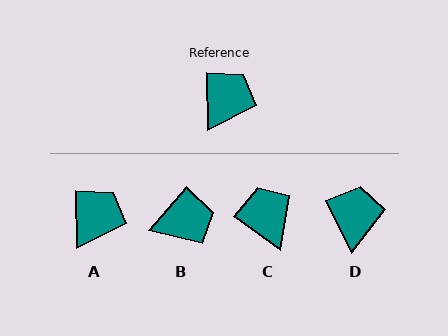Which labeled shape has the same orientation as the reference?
A.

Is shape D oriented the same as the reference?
No, it is off by about 25 degrees.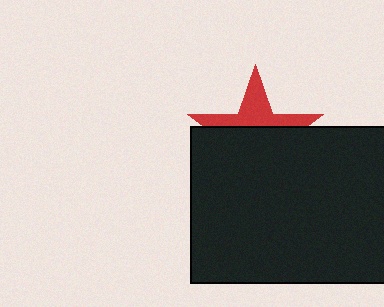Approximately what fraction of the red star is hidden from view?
Roughly 62% of the red star is hidden behind the black rectangle.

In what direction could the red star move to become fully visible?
The red star could move up. That would shift it out from behind the black rectangle entirely.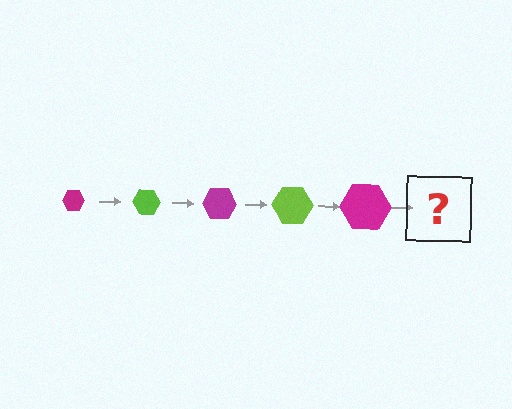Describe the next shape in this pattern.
It should be a lime hexagon, larger than the previous one.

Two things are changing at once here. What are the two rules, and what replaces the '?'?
The two rules are that the hexagon grows larger each step and the color cycles through magenta and lime. The '?' should be a lime hexagon, larger than the previous one.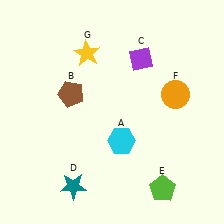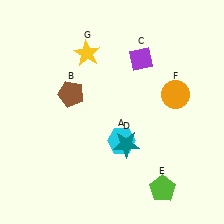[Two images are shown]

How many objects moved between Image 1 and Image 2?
1 object moved between the two images.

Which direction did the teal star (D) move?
The teal star (D) moved right.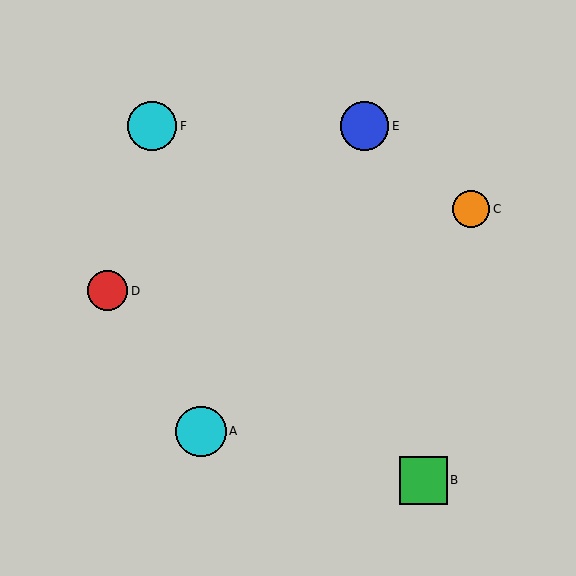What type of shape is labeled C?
Shape C is an orange circle.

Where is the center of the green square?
The center of the green square is at (423, 480).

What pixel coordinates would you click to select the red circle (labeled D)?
Click at (108, 291) to select the red circle D.